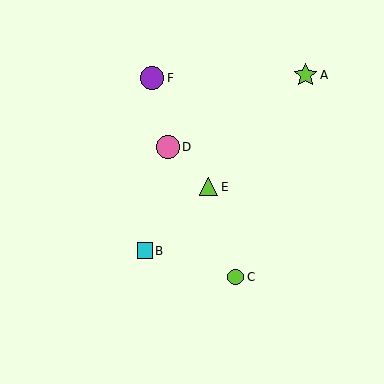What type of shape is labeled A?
Shape A is a lime star.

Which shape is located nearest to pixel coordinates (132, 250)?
The cyan square (labeled B) at (145, 251) is nearest to that location.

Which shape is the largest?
The purple circle (labeled F) is the largest.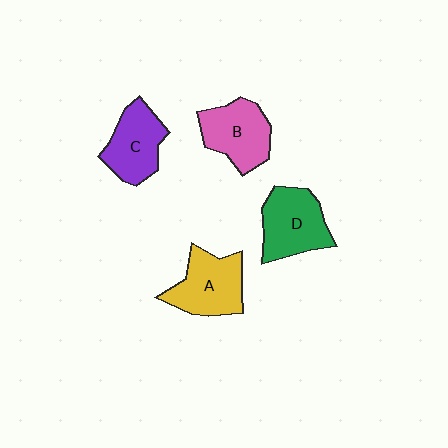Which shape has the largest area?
Shape D (green).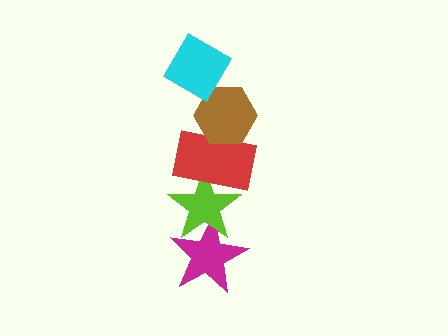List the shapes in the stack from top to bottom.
From top to bottom: the cyan diamond, the brown hexagon, the red rectangle, the lime star, the magenta star.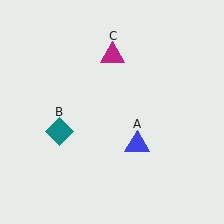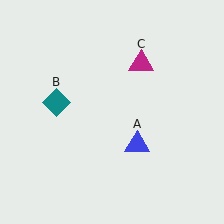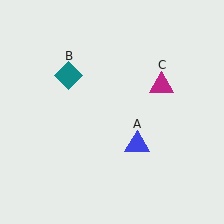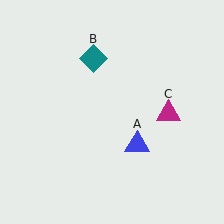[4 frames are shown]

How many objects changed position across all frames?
2 objects changed position: teal diamond (object B), magenta triangle (object C).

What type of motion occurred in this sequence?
The teal diamond (object B), magenta triangle (object C) rotated clockwise around the center of the scene.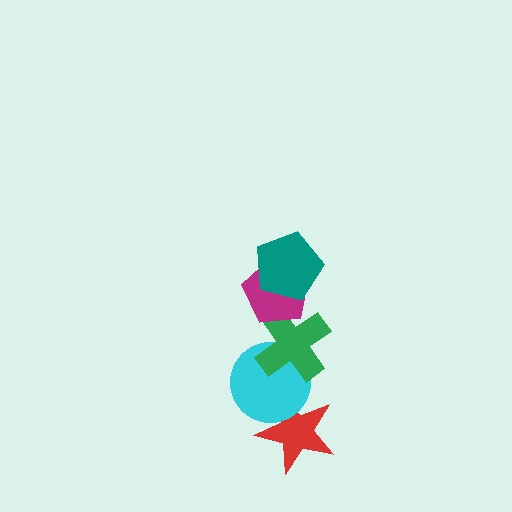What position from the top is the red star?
The red star is 5th from the top.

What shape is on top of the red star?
The cyan circle is on top of the red star.